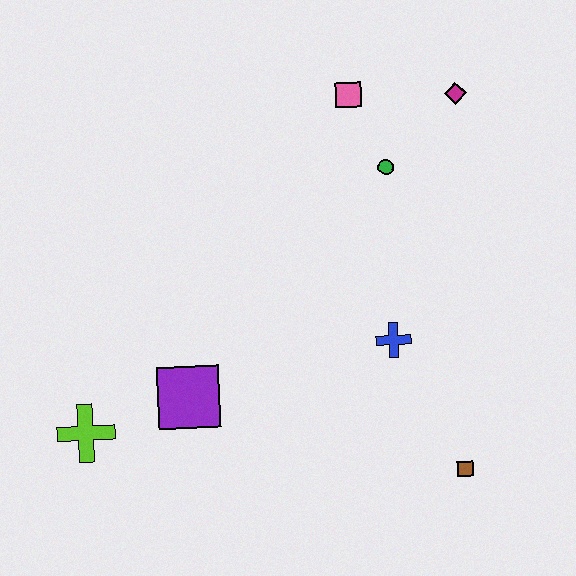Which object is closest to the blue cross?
The brown square is closest to the blue cross.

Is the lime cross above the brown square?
Yes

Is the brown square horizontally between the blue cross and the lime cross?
No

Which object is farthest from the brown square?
The pink square is farthest from the brown square.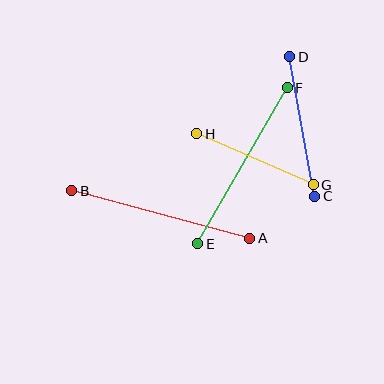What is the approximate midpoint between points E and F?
The midpoint is at approximately (243, 166) pixels.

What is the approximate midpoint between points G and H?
The midpoint is at approximately (255, 159) pixels.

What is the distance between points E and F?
The distance is approximately 180 pixels.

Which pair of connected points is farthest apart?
Points A and B are farthest apart.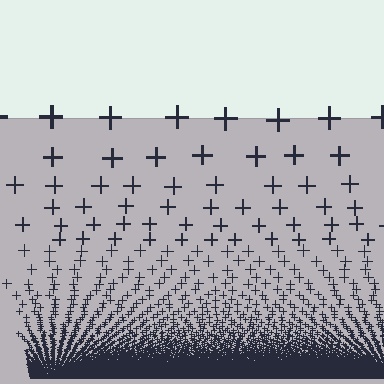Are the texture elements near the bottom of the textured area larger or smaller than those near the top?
Smaller. The gradient is inverted — elements near the bottom are smaller and denser.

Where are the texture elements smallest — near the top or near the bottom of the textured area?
Near the bottom.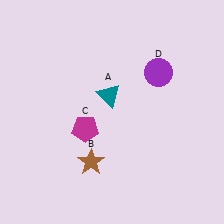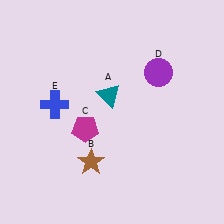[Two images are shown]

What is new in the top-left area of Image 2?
A blue cross (E) was added in the top-left area of Image 2.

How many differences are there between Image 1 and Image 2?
There is 1 difference between the two images.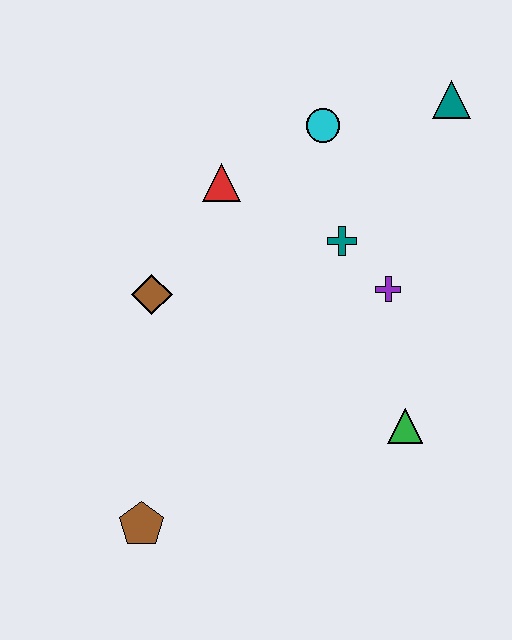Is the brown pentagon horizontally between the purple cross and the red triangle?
No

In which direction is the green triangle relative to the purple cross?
The green triangle is below the purple cross.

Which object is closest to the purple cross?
The teal cross is closest to the purple cross.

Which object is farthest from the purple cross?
The brown pentagon is farthest from the purple cross.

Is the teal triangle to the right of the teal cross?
Yes